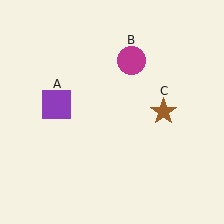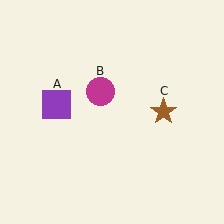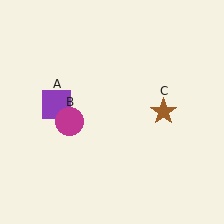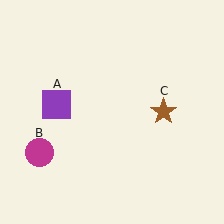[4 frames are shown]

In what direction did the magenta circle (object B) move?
The magenta circle (object B) moved down and to the left.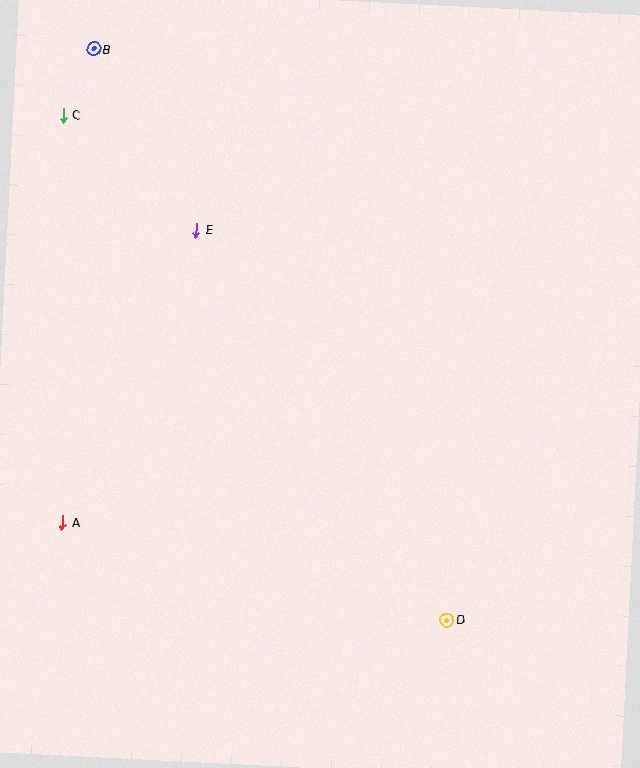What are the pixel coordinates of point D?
Point D is at (447, 620).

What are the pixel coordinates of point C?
Point C is at (63, 115).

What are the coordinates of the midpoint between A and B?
The midpoint between A and B is at (78, 286).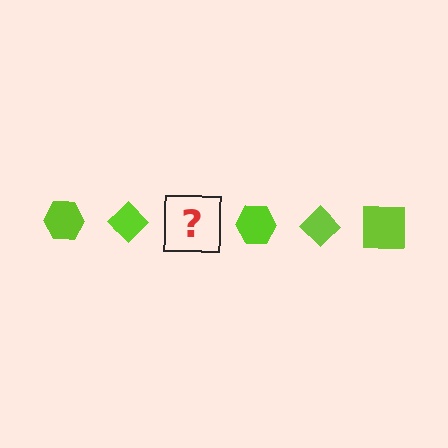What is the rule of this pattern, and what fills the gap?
The rule is that the pattern cycles through hexagon, diamond, square shapes in lime. The gap should be filled with a lime square.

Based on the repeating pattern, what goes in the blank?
The blank should be a lime square.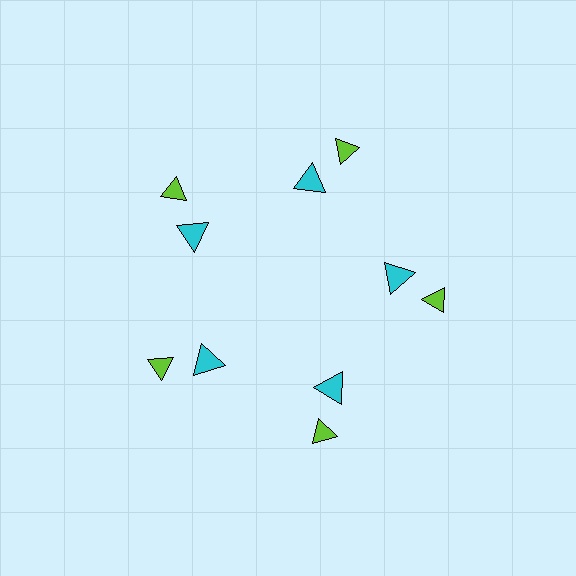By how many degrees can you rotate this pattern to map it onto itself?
The pattern maps onto itself every 72 degrees of rotation.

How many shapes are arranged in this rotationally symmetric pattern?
There are 10 shapes, arranged in 5 groups of 2.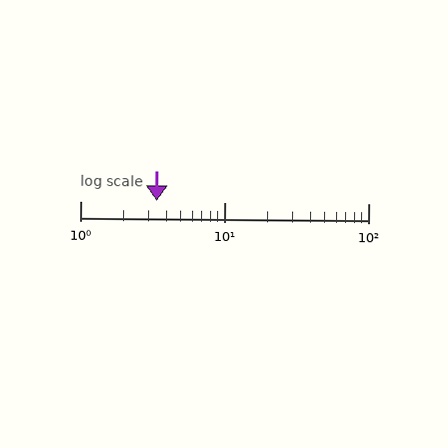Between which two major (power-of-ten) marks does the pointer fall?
The pointer is between 1 and 10.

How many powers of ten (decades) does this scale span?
The scale spans 2 decades, from 1 to 100.